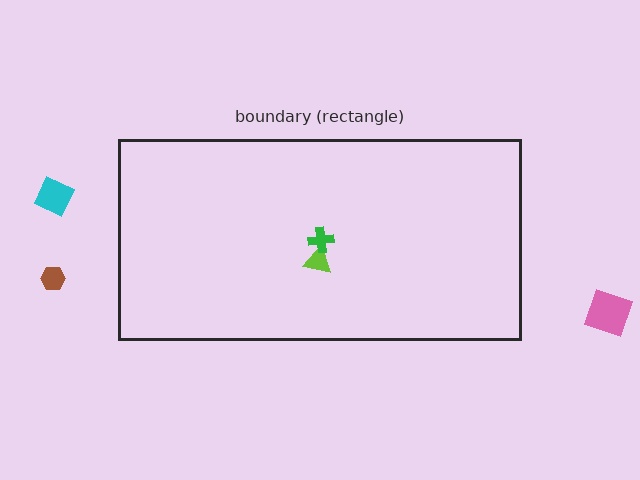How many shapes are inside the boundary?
2 inside, 3 outside.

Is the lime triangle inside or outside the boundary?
Inside.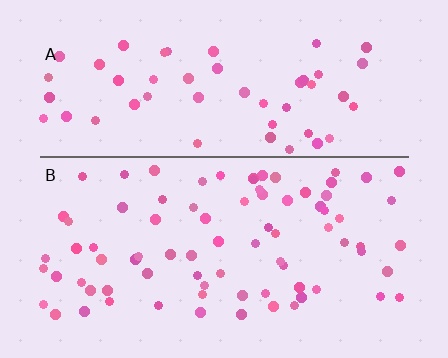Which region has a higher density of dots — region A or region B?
B (the bottom).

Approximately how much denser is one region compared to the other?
Approximately 1.5× — region B over region A.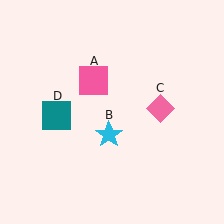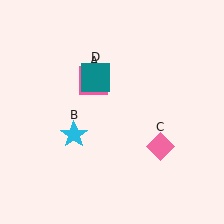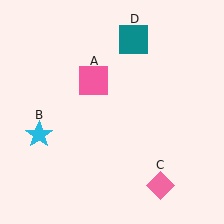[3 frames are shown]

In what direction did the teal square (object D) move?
The teal square (object D) moved up and to the right.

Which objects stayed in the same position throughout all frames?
Pink square (object A) remained stationary.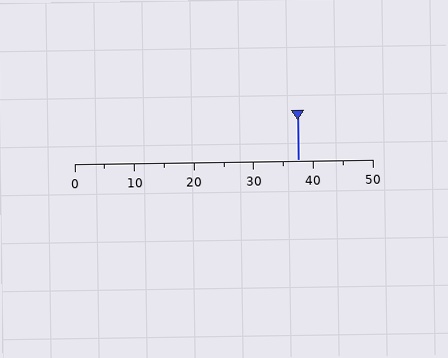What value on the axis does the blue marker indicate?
The marker indicates approximately 37.5.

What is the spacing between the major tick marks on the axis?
The major ticks are spaced 10 apart.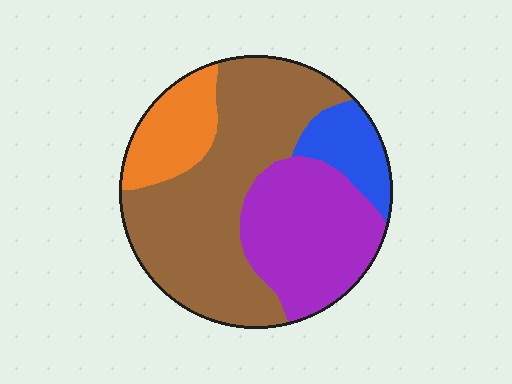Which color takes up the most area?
Brown, at roughly 50%.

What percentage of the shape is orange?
Orange takes up about one eighth (1/8) of the shape.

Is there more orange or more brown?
Brown.